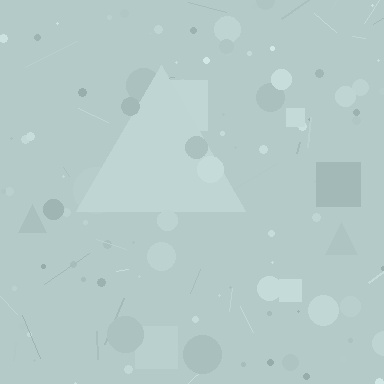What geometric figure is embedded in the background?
A triangle is embedded in the background.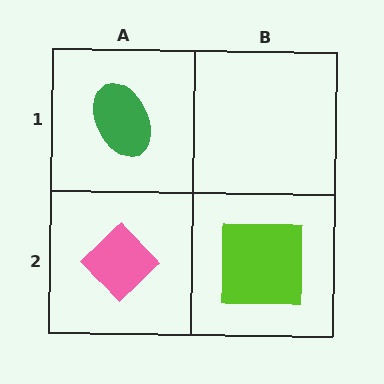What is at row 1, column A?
A green ellipse.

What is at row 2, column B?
A lime square.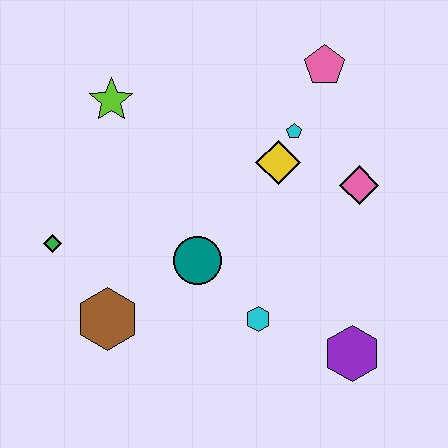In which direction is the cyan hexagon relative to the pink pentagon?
The cyan hexagon is below the pink pentagon.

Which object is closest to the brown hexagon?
The green diamond is closest to the brown hexagon.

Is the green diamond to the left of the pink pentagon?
Yes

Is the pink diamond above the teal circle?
Yes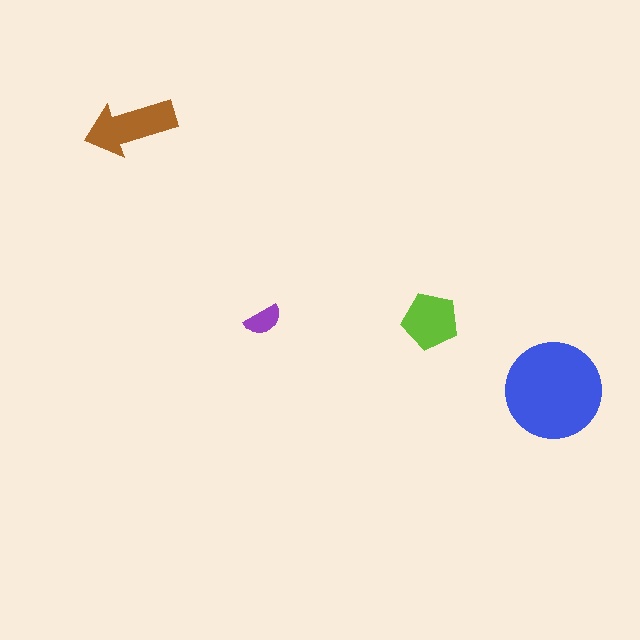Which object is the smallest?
The purple semicircle.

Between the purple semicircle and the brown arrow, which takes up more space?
The brown arrow.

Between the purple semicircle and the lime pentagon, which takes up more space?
The lime pentagon.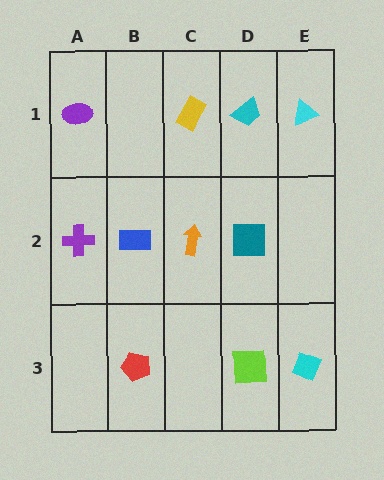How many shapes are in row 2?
4 shapes.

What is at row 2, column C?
An orange arrow.